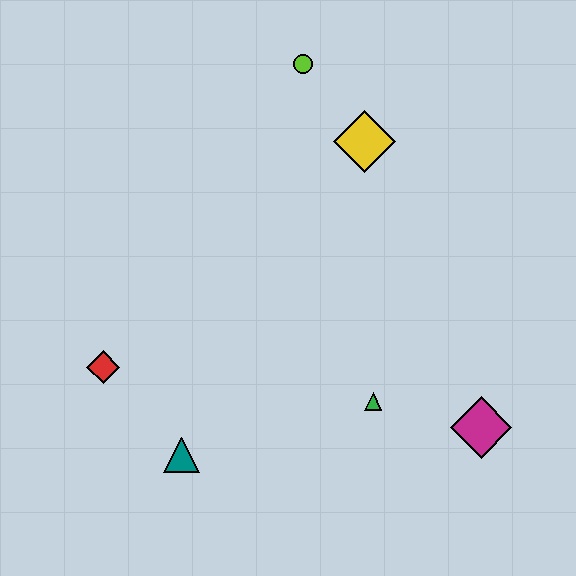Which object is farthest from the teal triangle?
The lime circle is farthest from the teal triangle.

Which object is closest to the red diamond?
The teal triangle is closest to the red diamond.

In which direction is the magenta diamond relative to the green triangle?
The magenta diamond is to the right of the green triangle.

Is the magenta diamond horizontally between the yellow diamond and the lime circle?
No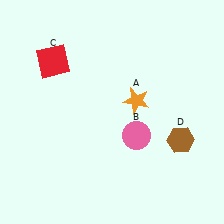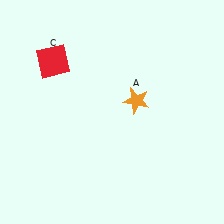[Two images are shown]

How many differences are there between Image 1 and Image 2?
There are 2 differences between the two images.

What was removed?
The brown hexagon (D), the pink circle (B) were removed in Image 2.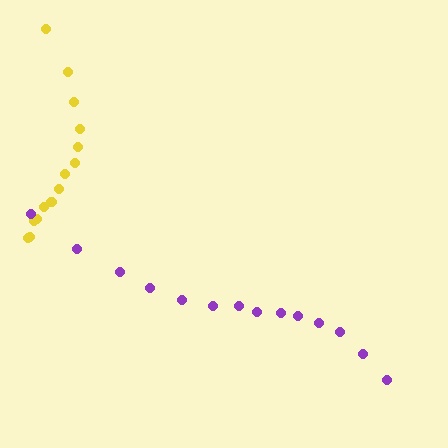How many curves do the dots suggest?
There are 2 distinct paths.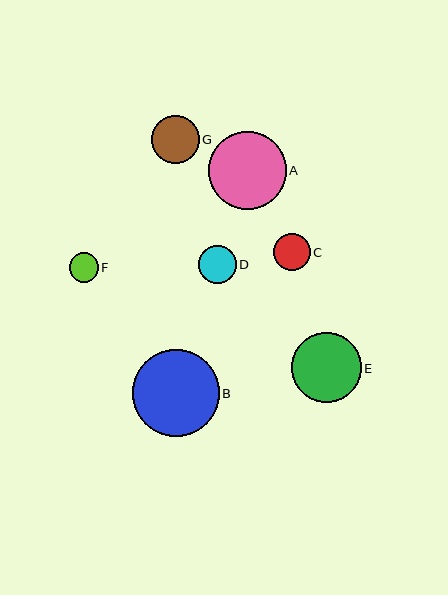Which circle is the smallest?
Circle F is the smallest with a size of approximately 29 pixels.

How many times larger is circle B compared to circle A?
Circle B is approximately 1.1 times the size of circle A.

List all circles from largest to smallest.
From largest to smallest: B, A, E, G, D, C, F.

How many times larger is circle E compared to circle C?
Circle E is approximately 1.9 times the size of circle C.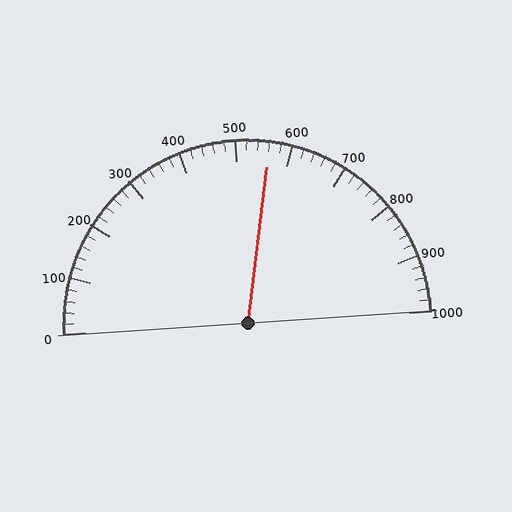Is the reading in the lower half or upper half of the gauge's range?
The reading is in the upper half of the range (0 to 1000).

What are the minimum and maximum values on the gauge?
The gauge ranges from 0 to 1000.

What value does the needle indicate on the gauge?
The needle indicates approximately 560.